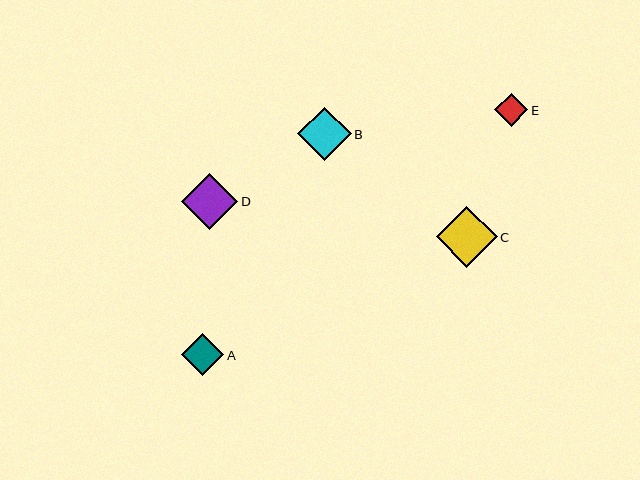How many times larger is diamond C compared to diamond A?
Diamond C is approximately 1.4 times the size of diamond A.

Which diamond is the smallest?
Diamond E is the smallest with a size of approximately 33 pixels.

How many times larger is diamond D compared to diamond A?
Diamond D is approximately 1.3 times the size of diamond A.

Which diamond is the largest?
Diamond C is the largest with a size of approximately 61 pixels.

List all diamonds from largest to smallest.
From largest to smallest: C, D, B, A, E.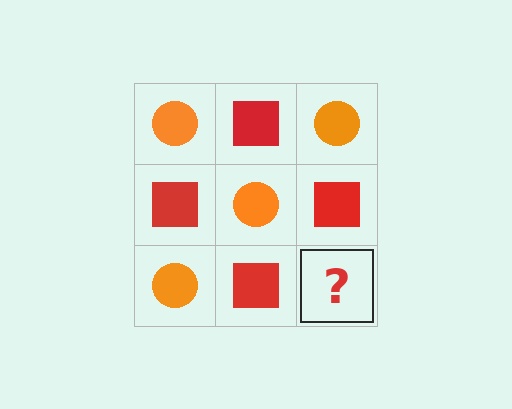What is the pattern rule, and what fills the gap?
The rule is that it alternates orange circle and red square in a checkerboard pattern. The gap should be filled with an orange circle.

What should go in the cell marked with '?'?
The missing cell should contain an orange circle.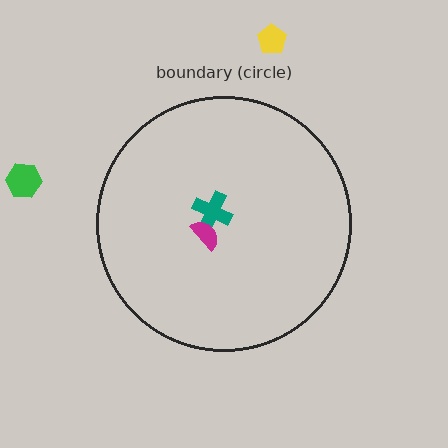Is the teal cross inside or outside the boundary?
Inside.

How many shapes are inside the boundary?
2 inside, 2 outside.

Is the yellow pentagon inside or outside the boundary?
Outside.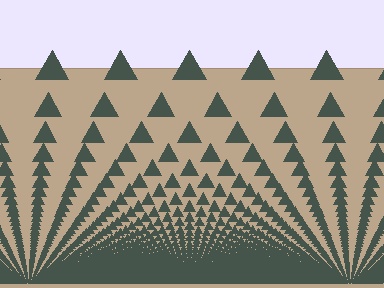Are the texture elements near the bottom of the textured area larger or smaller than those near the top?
Smaller. The gradient is inverted — elements near the bottom are smaller and denser.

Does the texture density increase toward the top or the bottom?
Density increases toward the bottom.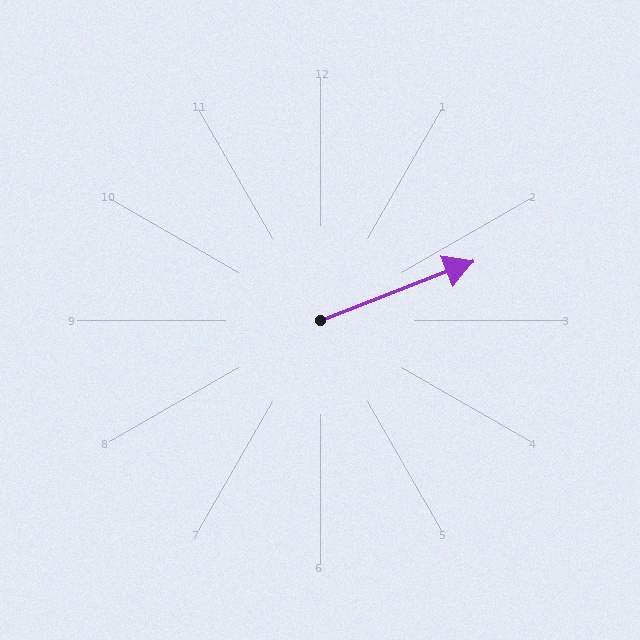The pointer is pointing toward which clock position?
Roughly 2 o'clock.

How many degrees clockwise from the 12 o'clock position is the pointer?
Approximately 69 degrees.